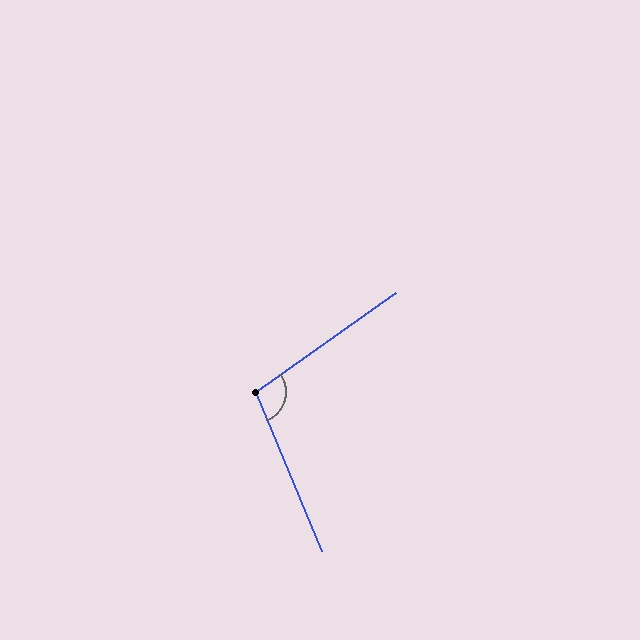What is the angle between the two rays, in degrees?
Approximately 102 degrees.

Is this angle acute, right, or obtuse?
It is obtuse.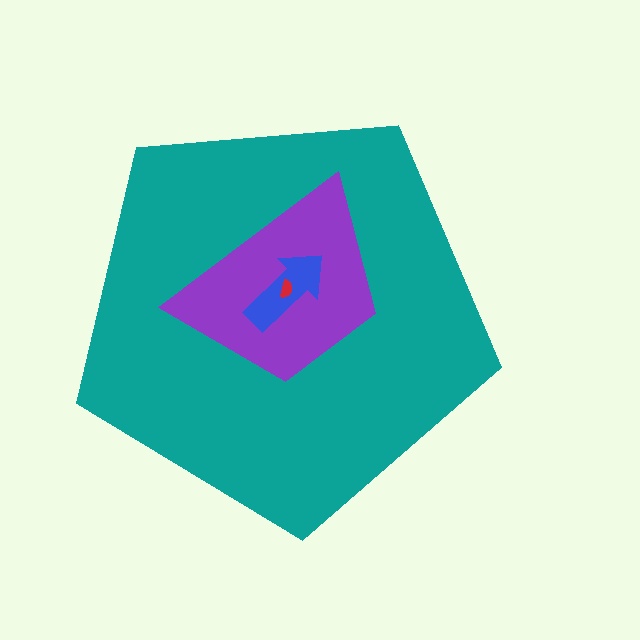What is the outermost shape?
The teal pentagon.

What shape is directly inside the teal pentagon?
The purple trapezoid.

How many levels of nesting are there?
4.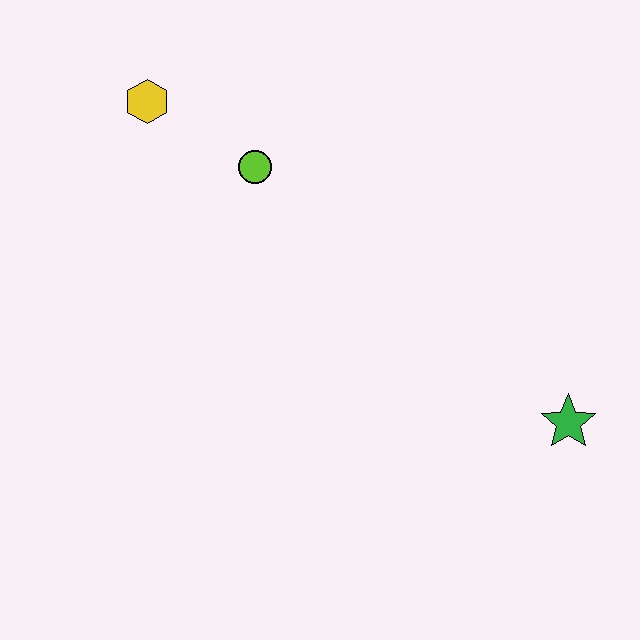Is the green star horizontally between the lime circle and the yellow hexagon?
No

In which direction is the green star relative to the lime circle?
The green star is to the right of the lime circle.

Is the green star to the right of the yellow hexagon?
Yes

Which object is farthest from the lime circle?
The green star is farthest from the lime circle.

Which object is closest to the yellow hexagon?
The lime circle is closest to the yellow hexagon.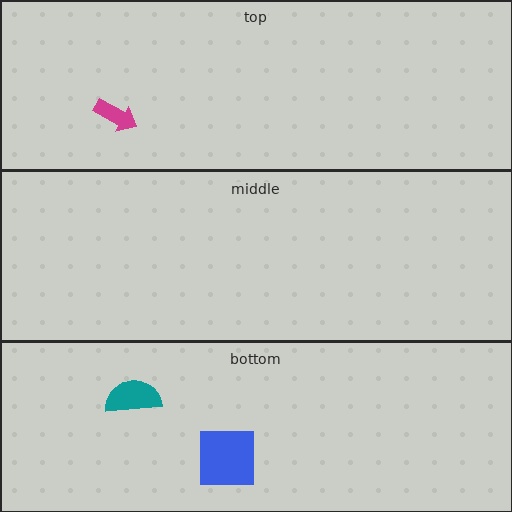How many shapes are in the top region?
1.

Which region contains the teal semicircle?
The bottom region.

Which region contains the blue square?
The bottom region.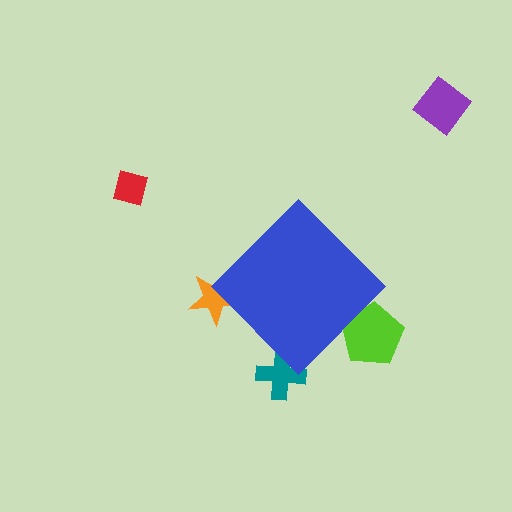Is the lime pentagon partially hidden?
Yes, the lime pentagon is partially hidden behind the blue diamond.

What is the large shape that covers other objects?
A blue diamond.